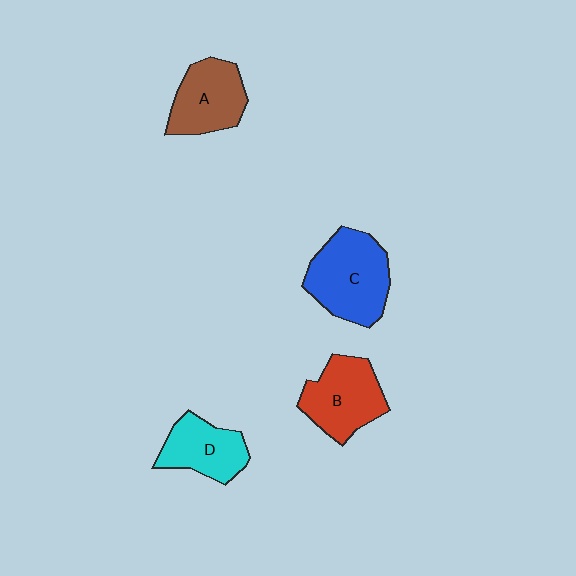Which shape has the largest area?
Shape C (blue).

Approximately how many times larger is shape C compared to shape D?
Approximately 1.5 times.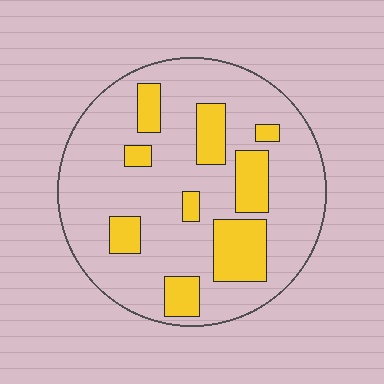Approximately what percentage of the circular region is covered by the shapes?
Approximately 25%.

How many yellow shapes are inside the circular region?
9.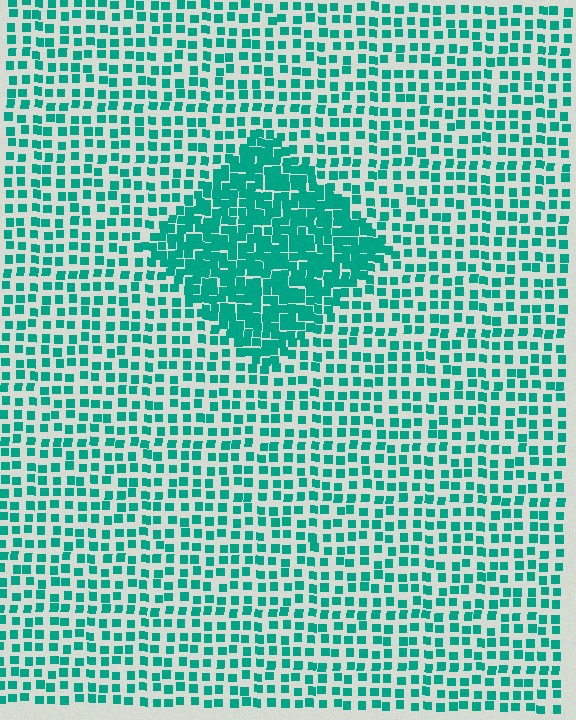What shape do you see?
I see a diamond.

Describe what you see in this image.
The image contains small teal elements arranged at two different densities. A diamond-shaped region is visible where the elements are more densely packed than the surrounding area.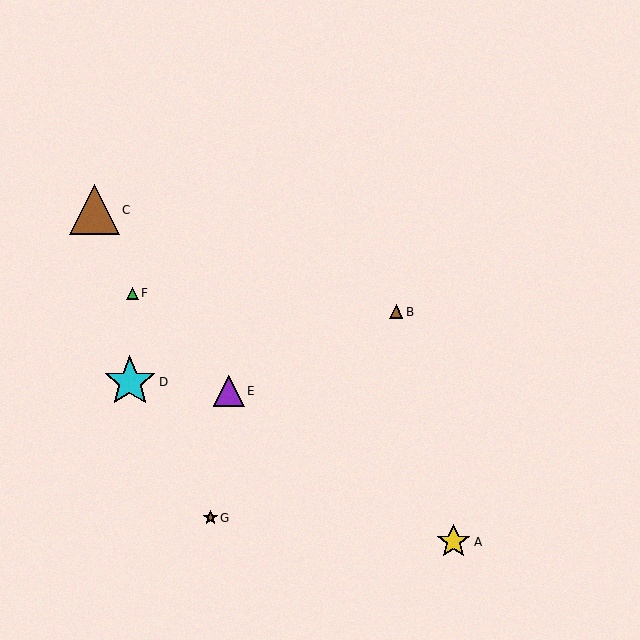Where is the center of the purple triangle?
The center of the purple triangle is at (229, 391).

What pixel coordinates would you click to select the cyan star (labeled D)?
Click at (130, 382) to select the cyan star D.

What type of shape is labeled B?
Shape B is a brown triangle.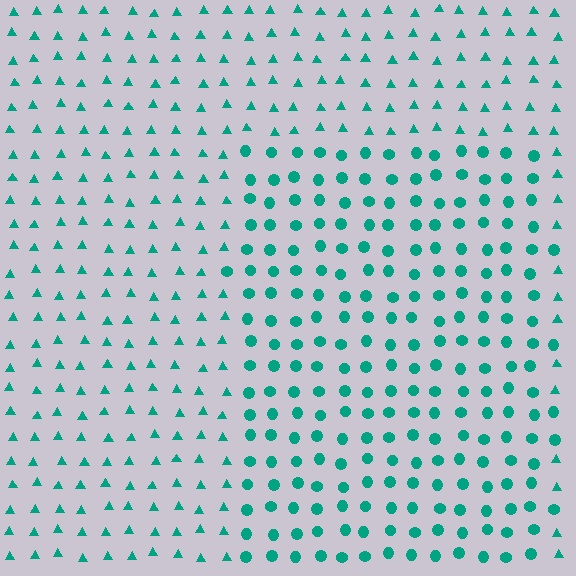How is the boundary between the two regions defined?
The boundary is defined by a change in element shape: circles inside vs. triangles outside. All elements share the same color and spacing.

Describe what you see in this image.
The image is filled with small teal elements arranged in a uniform grid. A rectangle-shaped region contains circles, while the surrounding area contains triangles. The boundary is defined purely by the change in element shape.